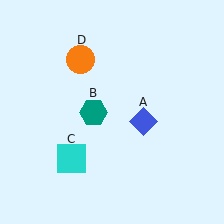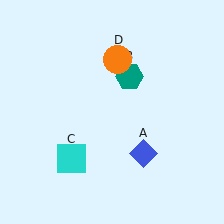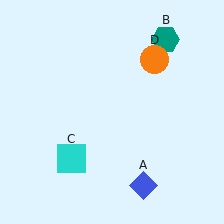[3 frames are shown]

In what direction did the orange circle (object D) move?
The orange circle (object D) moved right.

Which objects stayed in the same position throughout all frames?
Cyan square (object C) remained stationary.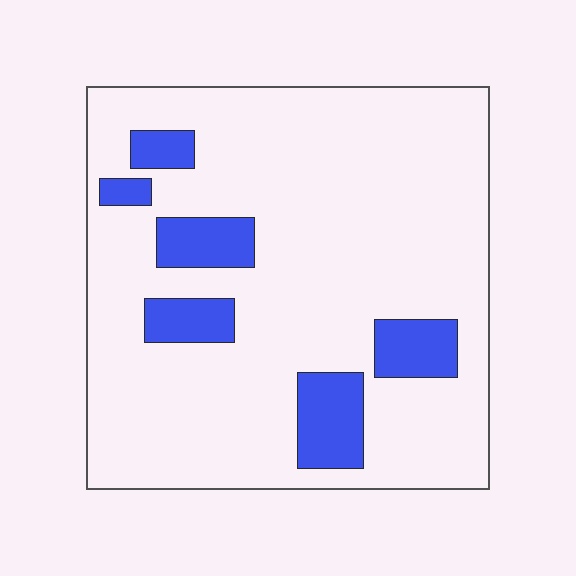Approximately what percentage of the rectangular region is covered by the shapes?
Approximately 15%.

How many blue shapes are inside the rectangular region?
6.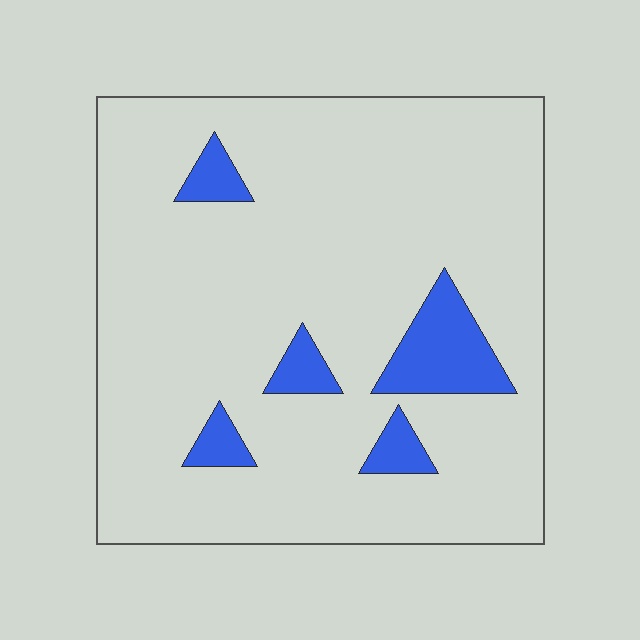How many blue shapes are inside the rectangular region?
5.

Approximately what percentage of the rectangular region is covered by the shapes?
Approximately 10%.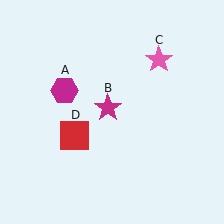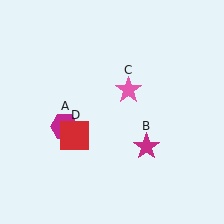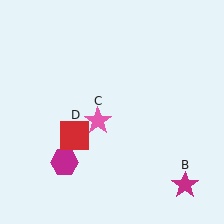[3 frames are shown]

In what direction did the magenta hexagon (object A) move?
The magenta hexagon (object A) moved down.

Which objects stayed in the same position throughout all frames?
Red square (object D) remained stationary.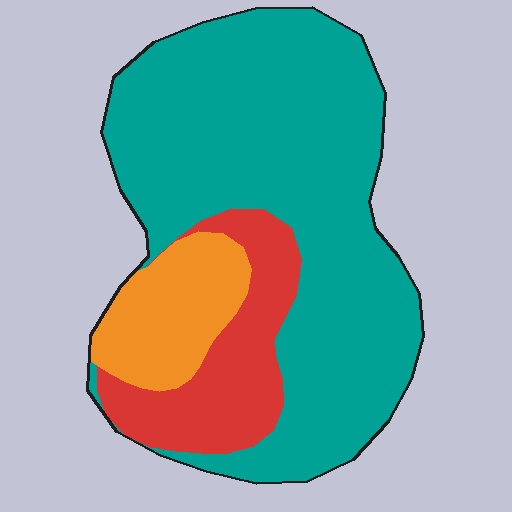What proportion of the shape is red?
Red covers around 20% of the shape.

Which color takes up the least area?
Orange, at roughly 15%.